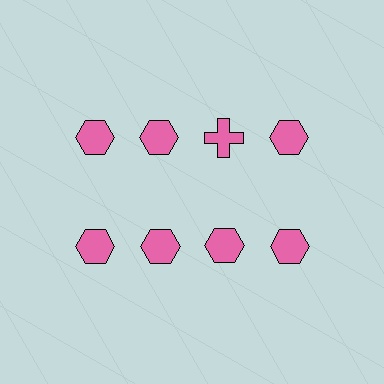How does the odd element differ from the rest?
It has a different shape: cross instead of hexagon.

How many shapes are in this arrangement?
There are 8 shapes arranged in a grid pattern.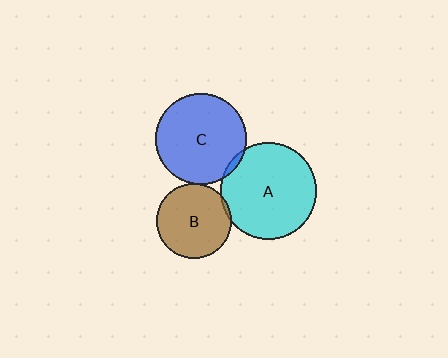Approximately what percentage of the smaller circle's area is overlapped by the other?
Approximately 5%.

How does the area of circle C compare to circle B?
Approximately 1.5 times.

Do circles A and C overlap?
Yes.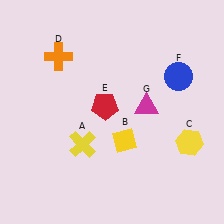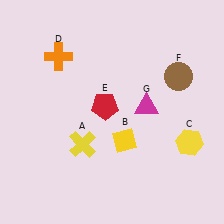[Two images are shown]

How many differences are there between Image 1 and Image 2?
There is 1 difference between the two images.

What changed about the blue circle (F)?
In Image 1, F is blue. In Image 2, it changed to brown.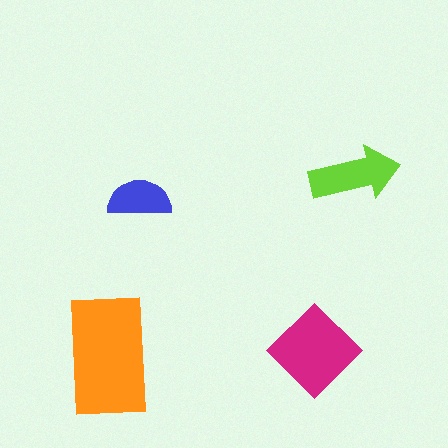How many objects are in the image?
There are 4 objects in the image.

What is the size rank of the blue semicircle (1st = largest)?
4th.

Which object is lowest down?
The orange rectangle is bottommost.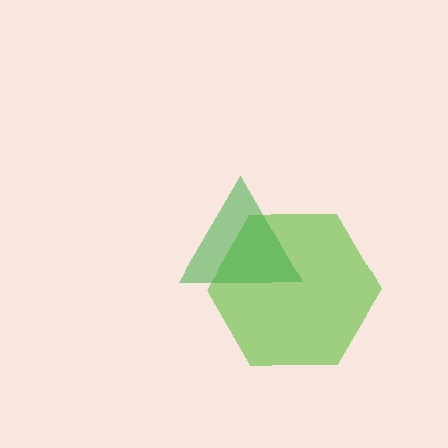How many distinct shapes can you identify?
There are 2 distinct shapes: a lime hexagon, a green triangle.